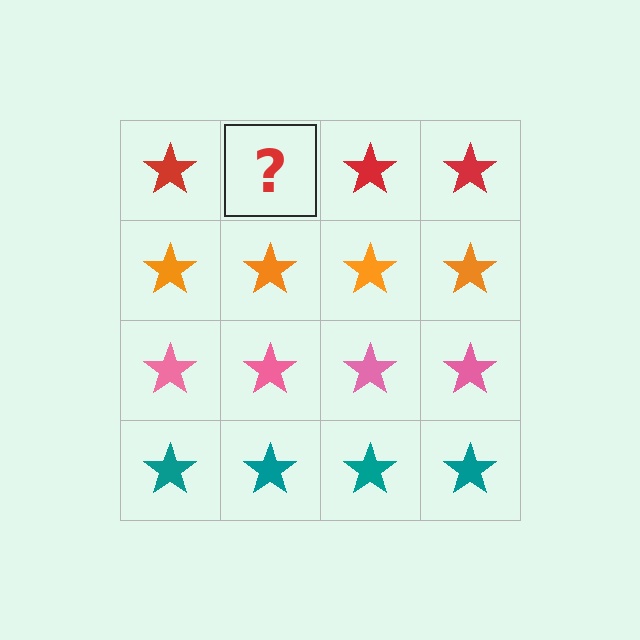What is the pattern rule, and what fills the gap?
The rule is that each row has a consistent color. The gap should be filled with a red star.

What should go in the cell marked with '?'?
The missing cell should contain a red star.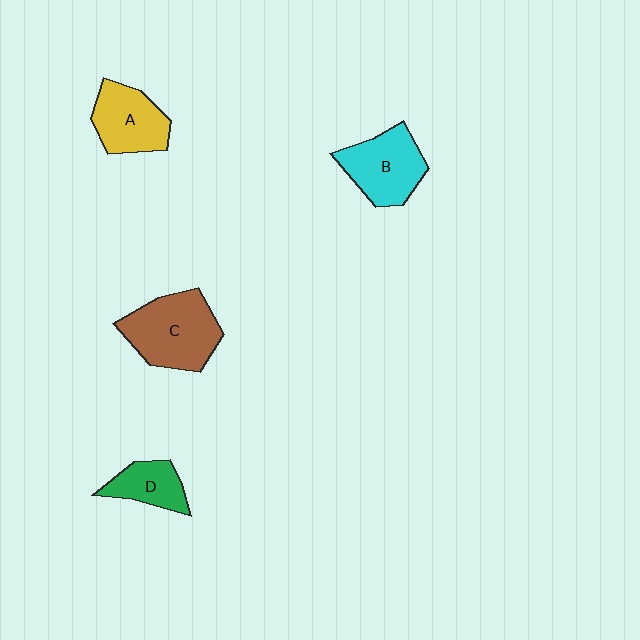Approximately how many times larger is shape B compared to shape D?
Approximately 1.6 times.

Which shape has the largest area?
Shape C (brown).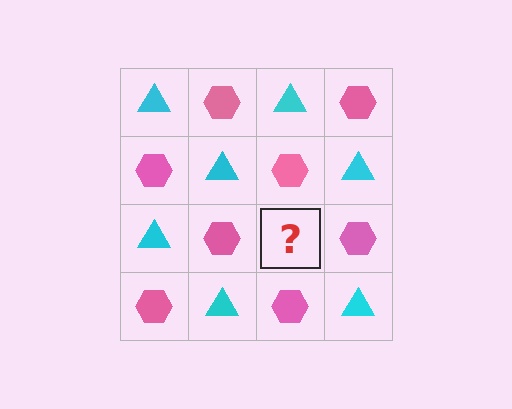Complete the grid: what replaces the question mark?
The question mark should be replaced with a cyan triangle.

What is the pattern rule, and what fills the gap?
The rule is that it alternates cyan triangle and pink hexagon in a checkerboard pattern. The gap should be filled with a cyan triangle.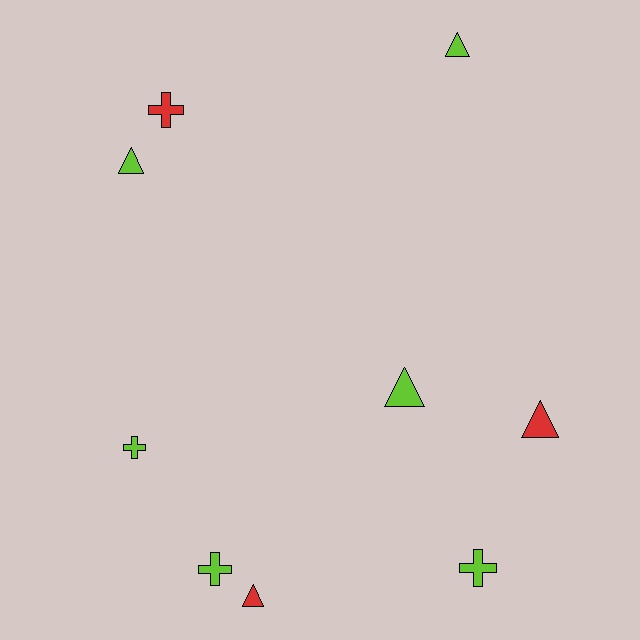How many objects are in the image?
There are 9 objects.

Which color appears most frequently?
Lime, with 6 objects.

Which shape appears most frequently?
Triangle, with 5 objects.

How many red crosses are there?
There is 1 red cross.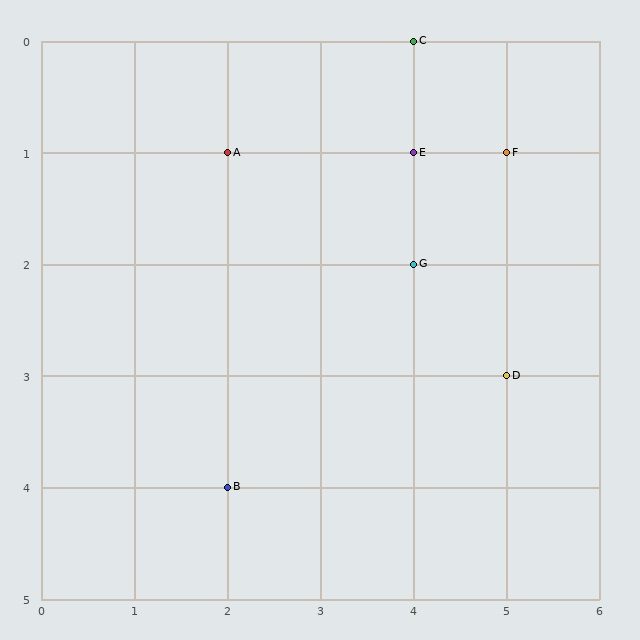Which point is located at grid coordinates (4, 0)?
Point C is at (4, 0).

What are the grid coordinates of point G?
Point G is at grid coordinates (4, 2).